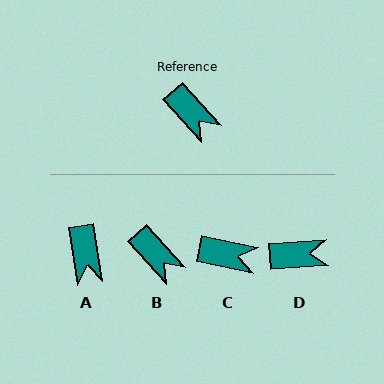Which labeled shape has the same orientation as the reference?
B.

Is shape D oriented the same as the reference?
No, it is off by about 52 degrees.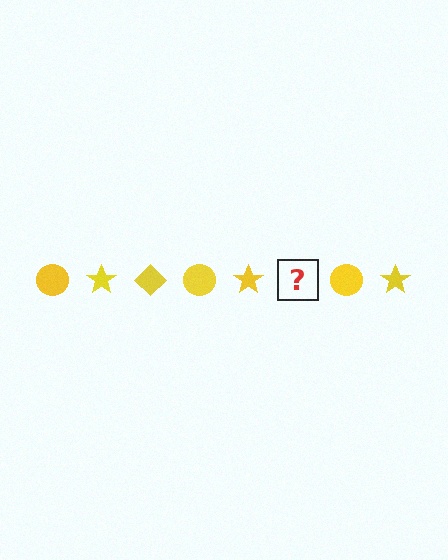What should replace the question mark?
The question mark should be replaced with a yellow diamond.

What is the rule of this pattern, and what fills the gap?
The rule is that the pattern cycles through circle, star, diamond shapes in yellow. The gap should be filled with a yellow diamond.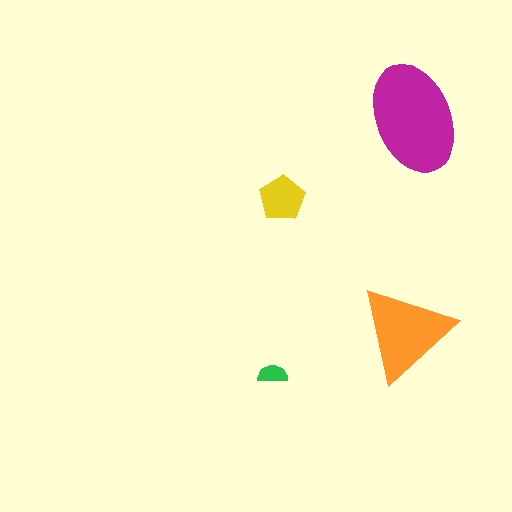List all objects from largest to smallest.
The magenta ellipse, the orange triangle, the yellow pentagon, the green semicircle.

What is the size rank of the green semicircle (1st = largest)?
4th.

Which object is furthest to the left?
The green semicircle is leftmost.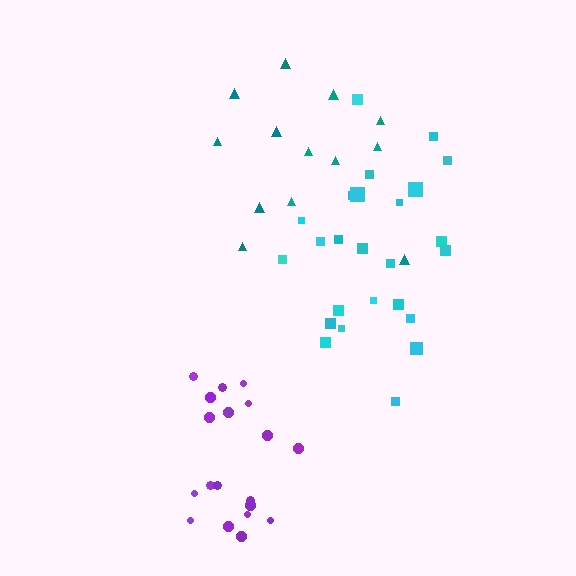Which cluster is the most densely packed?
Purple.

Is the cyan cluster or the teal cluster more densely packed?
Cyan.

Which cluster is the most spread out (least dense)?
Teal.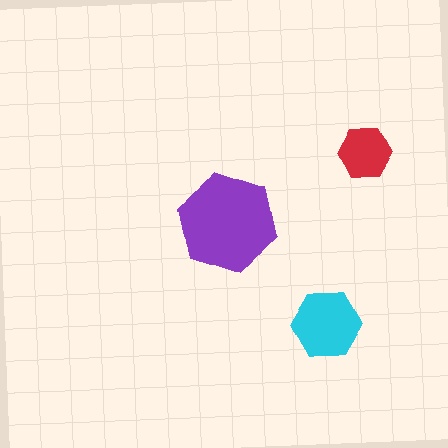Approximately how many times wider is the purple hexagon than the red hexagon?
About 2 times wider.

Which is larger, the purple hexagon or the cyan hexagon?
The purple one.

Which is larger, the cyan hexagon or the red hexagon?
The cyan one.